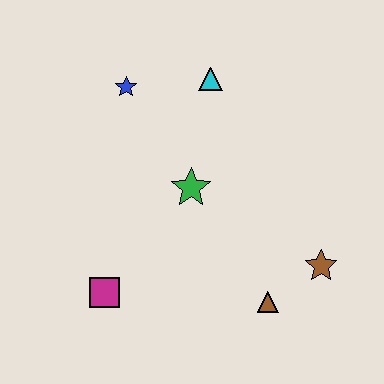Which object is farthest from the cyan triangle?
The magenta square is farthest from the cyan triangle.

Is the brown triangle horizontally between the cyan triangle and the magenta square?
No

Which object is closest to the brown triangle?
The brown star is closest to the brown triangle.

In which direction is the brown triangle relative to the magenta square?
The brown triangle is to the right of the magenta square.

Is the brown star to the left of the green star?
No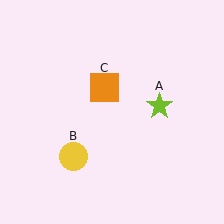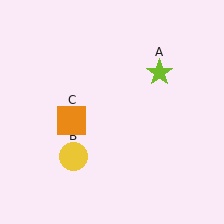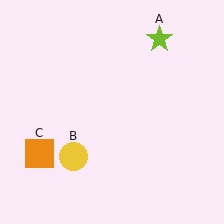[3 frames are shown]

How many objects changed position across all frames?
2 objects changed position: lime star (object A), orange square (object C).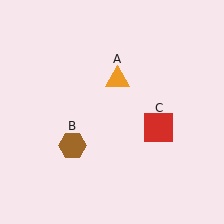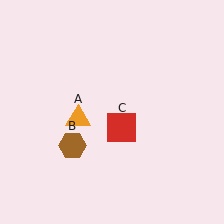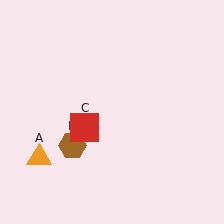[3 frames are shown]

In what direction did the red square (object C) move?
The red square (object C) moved left.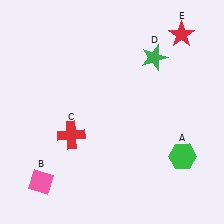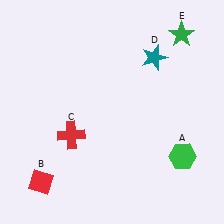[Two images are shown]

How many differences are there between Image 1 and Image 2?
There are 3 differences between the two images.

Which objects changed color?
B changed from pink to red. D changed from green to teal. E changed from red to green.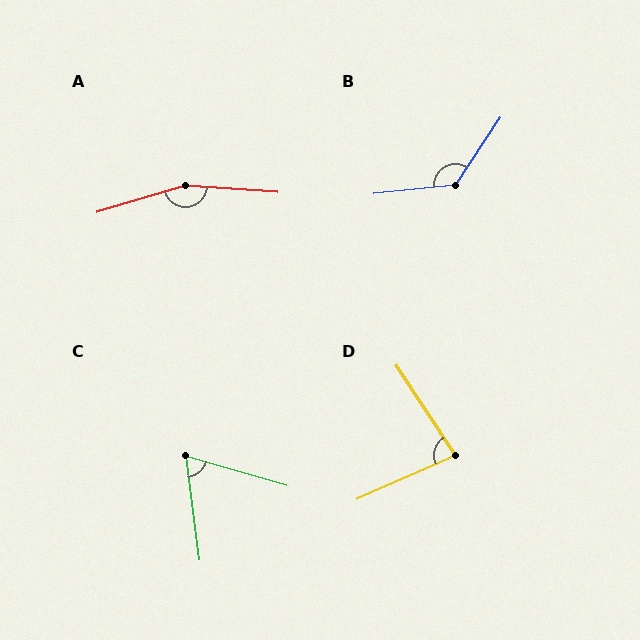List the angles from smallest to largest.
C (67°), D (80°), B (129°), A (159°).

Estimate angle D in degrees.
Approximately 80 degrees.